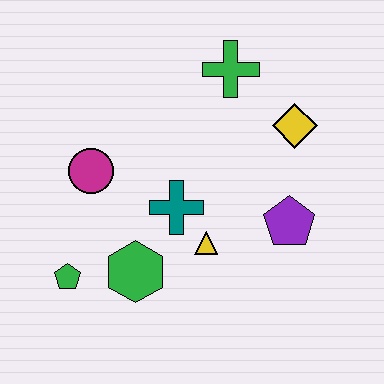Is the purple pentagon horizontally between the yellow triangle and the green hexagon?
No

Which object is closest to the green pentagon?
The green hexagon is closest to the green pentagon.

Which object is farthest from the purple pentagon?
The green pentagon is farthest from the purple pentagon.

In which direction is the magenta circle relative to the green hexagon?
The magenta circle is above the green hexagon.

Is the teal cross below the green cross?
Yes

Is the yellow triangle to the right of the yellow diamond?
No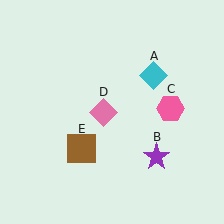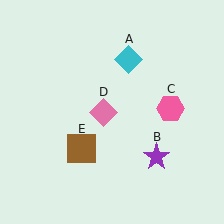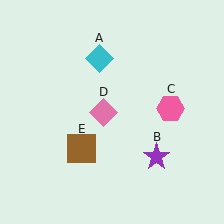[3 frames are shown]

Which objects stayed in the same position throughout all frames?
Purple star (object B) and pink hexagon (object C) and pink diamond (object D) and brown square (object E) remained stationary.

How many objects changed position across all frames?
1 object changed position: cyan diamond (object A).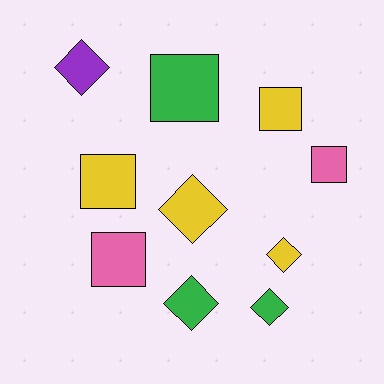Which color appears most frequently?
Yellow, with 4 objects.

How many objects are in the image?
There are 10 objects.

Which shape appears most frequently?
Diamond, with 5 objects.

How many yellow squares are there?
There are 2 yellow squares.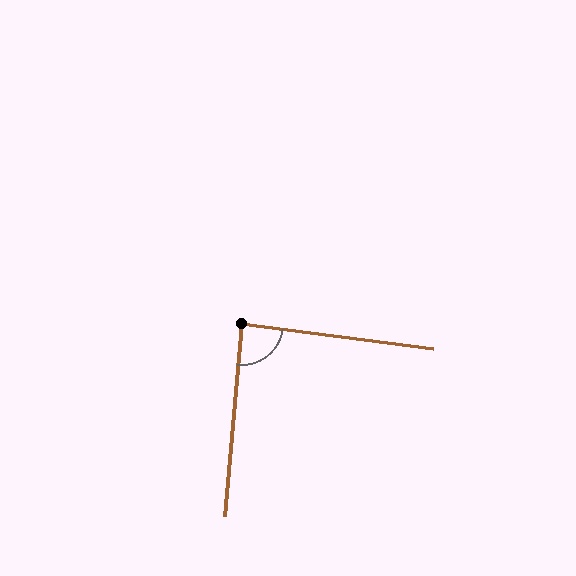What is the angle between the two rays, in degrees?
Approximately 87 degrees.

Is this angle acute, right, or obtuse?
It is approximately a right angle.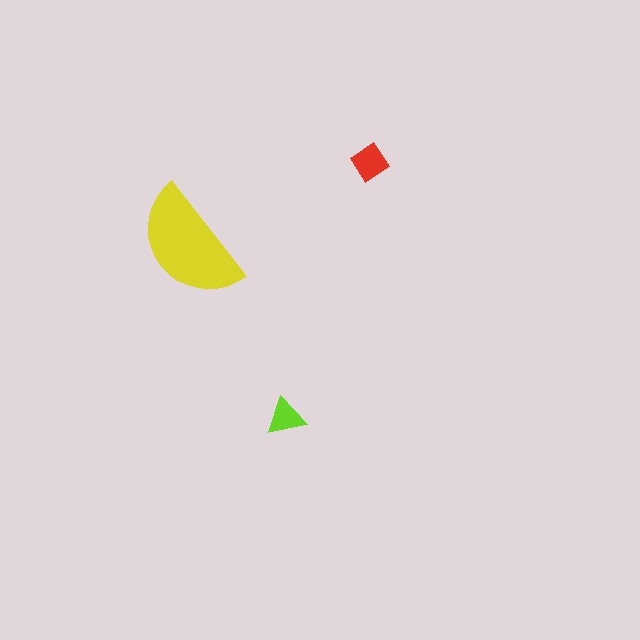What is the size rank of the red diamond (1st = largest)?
2nd.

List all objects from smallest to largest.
The lime triangle, the red diamond, the yellow semicircle.